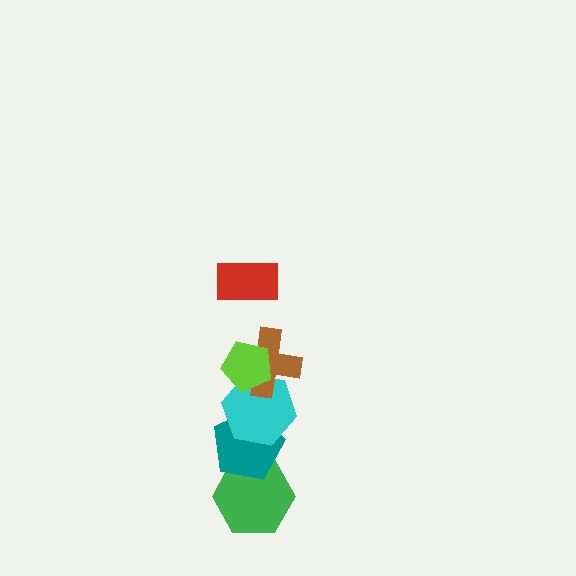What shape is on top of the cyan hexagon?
The brown cross is on top of the cyan hexagon.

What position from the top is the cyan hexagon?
The cyan hexagon is 4th from the top.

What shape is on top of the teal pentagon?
The cyan hexagon is on top of the teal pentagon.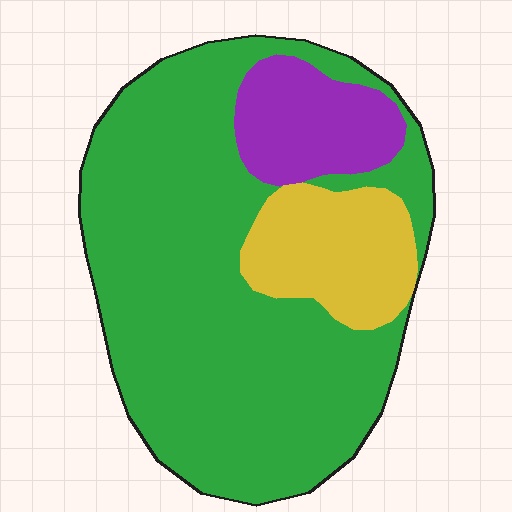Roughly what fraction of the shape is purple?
Purple takes up about one eighth (1/8) of the shape.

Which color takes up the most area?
Green, at roughly 70%.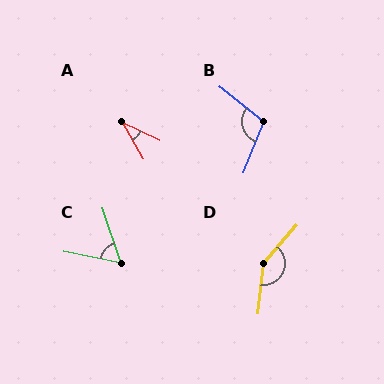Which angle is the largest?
D, at approximately 146 degrees.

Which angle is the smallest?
A, at approximately 35 degrees.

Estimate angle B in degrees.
Approximately 106 degrees.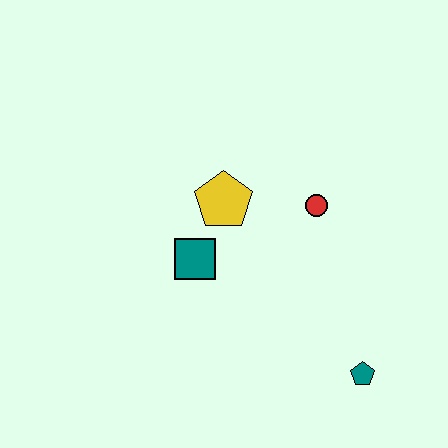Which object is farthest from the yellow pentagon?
The teal pentagon is farthest from the yellow pentagon.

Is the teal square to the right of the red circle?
No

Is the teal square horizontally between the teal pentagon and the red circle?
No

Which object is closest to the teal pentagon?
The red circle is closest to the teal pentagon.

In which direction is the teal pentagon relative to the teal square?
The teal pentagon is to the right of the teal square.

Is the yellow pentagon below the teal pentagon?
No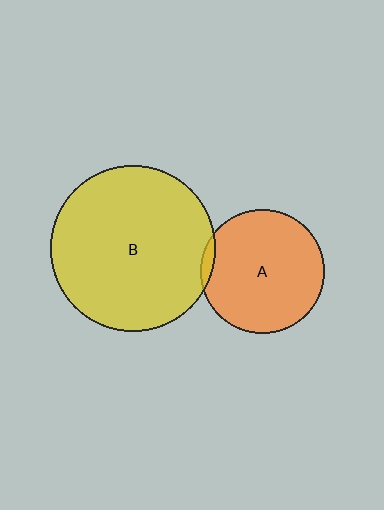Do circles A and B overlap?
Yes.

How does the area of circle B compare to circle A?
Approximately 1.8 times.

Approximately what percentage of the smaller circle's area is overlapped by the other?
Approximately 5%.